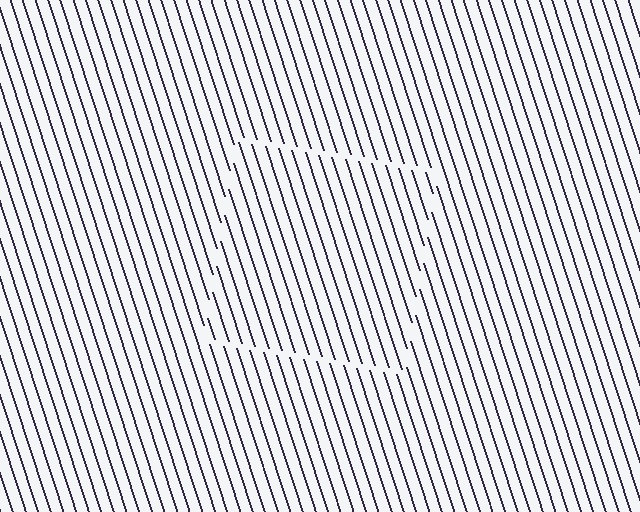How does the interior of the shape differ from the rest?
The interior of the shape contains the same grating, shifted by half a period — the contour is defined by the phase discontinuity where line-ends from the inner and outer gratings abut.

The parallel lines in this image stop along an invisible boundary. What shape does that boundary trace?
An illusory square. The interior of the shape contains the same grating, shifted by half a period — the contour is defined by the phase discontinuity where line-ends from the inner and outer gratings abut.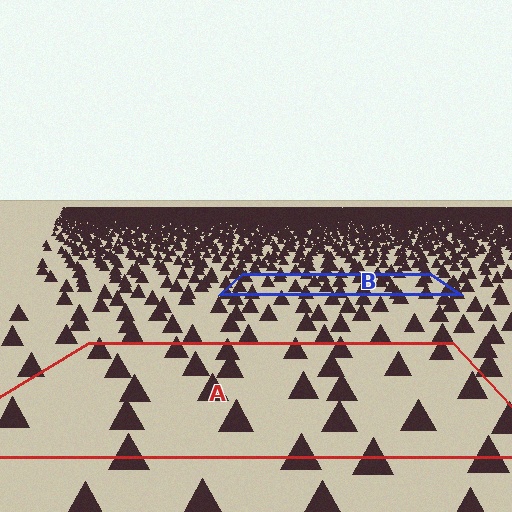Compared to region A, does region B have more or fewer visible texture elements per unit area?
Region B has more texture elements per unit area — they are packed more densely because it is farther away.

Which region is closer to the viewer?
Region A is closer. The texture elements there are larger and more spread out.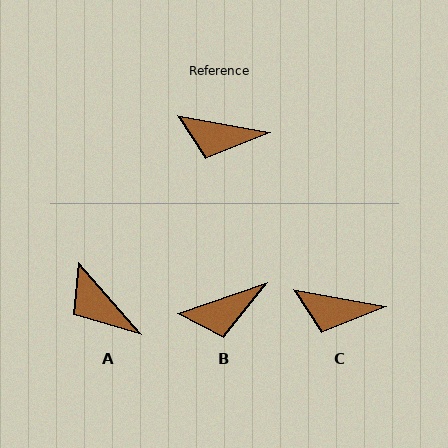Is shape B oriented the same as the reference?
No, it is off by about 29 degrees.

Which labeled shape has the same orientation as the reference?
C.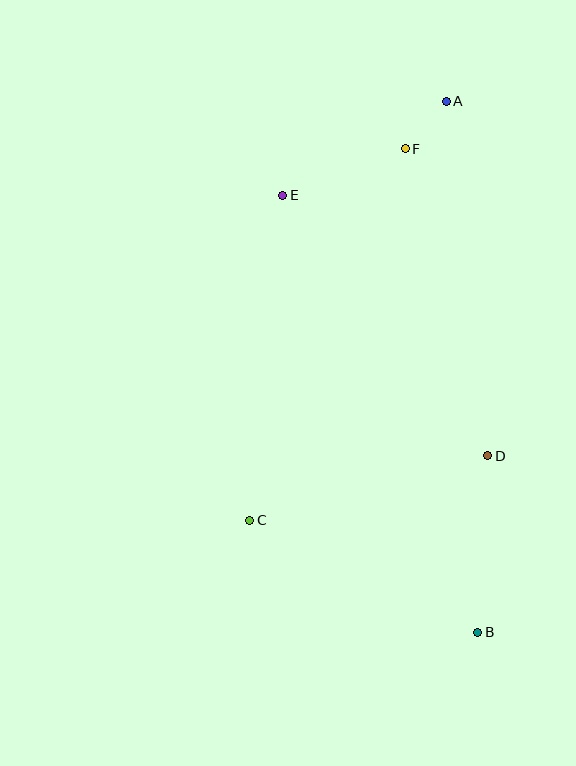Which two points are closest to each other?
Points A and F are closest to each other.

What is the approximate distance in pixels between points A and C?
The distance between A and C is approximately 463 pixels.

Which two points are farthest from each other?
Points A and B are farthest from each other.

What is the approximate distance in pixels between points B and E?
The distance between B and E is approximately 478 pixels.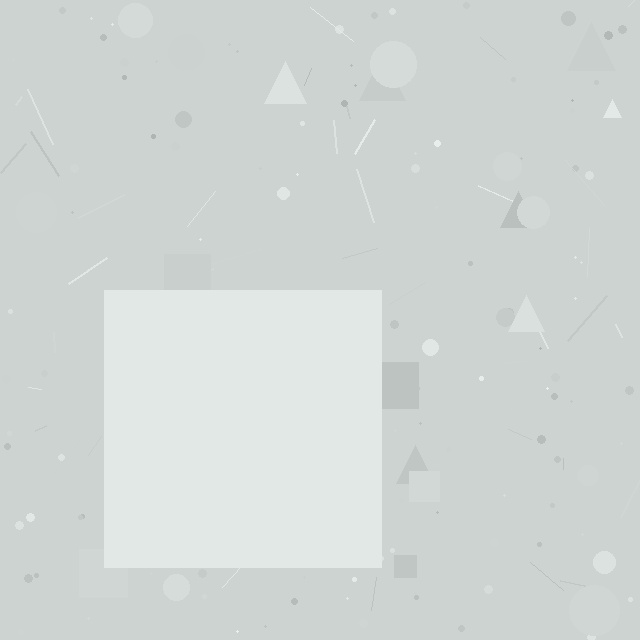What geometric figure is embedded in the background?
A square is embedded in the background.